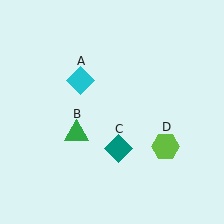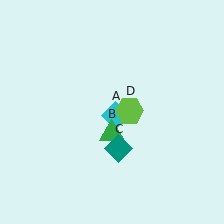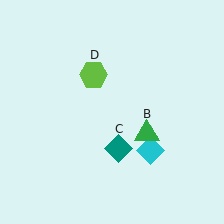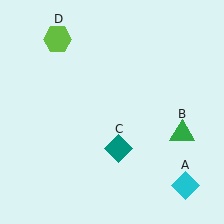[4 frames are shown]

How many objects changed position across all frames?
3 objects changed position: cyan diamond (object A), green triangle (object B), lime hexagon (object D).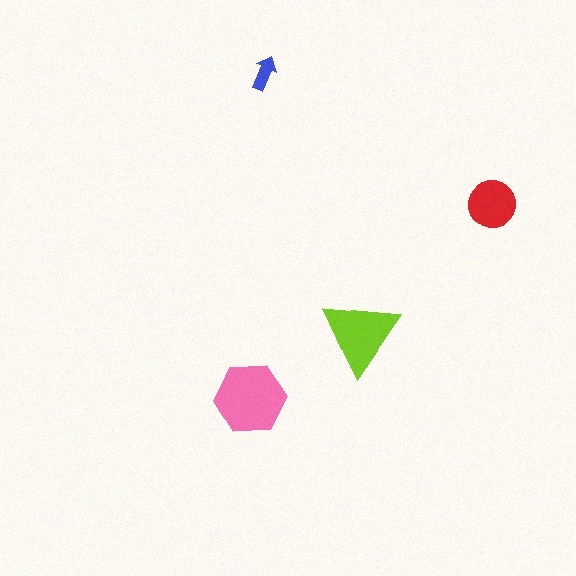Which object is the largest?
The pink hexagon.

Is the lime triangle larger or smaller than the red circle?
Larger.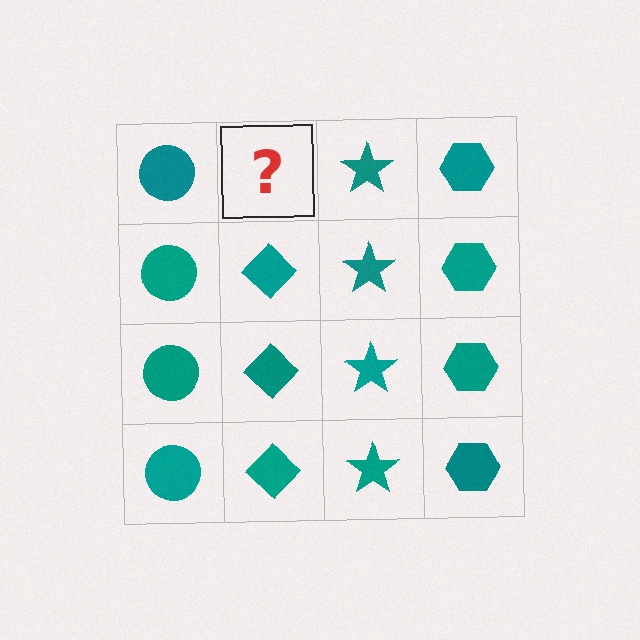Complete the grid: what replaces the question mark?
The question mark should be replaced with a teal diamond.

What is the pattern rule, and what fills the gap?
The rule is that each column has a consistent shape. The gap should be filled with a teal diamond.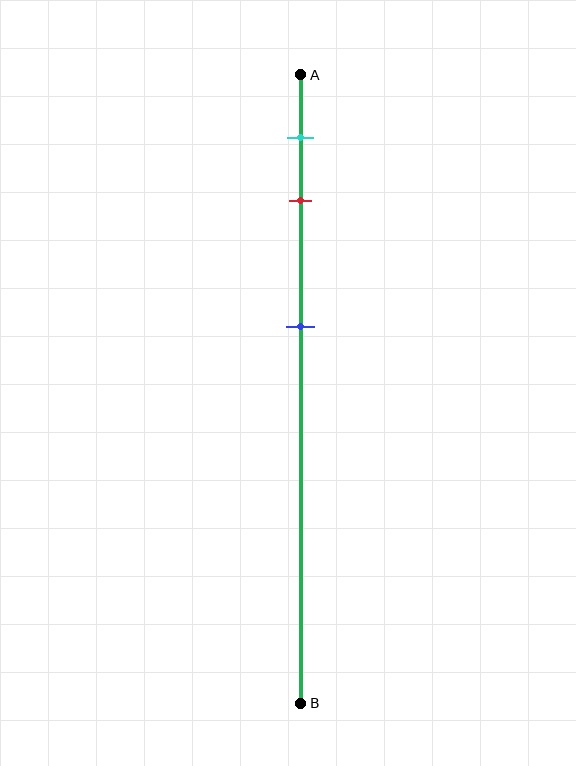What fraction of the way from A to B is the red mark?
The red mark is approximately 20% (0.2) of the way from A to B.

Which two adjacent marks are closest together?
The cyan and red marks are the closest adjacent pair.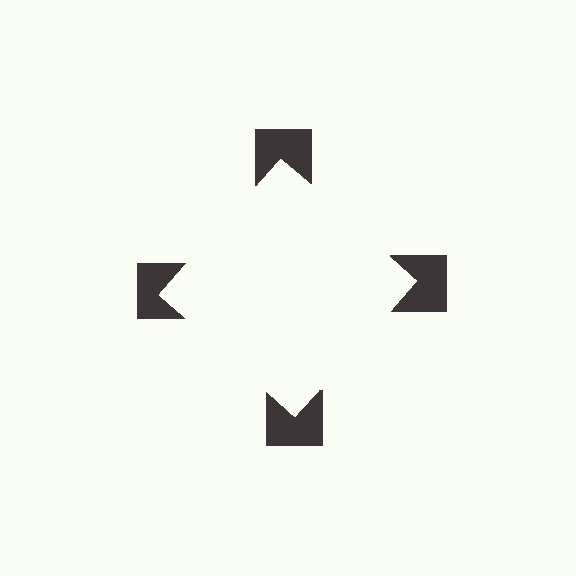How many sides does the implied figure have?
4 sides.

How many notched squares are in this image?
There are 4 — one at each vertex of the illusory square.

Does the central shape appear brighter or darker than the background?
It typically appears slightly brighter than the background, even though no actual brightness change is drawn.